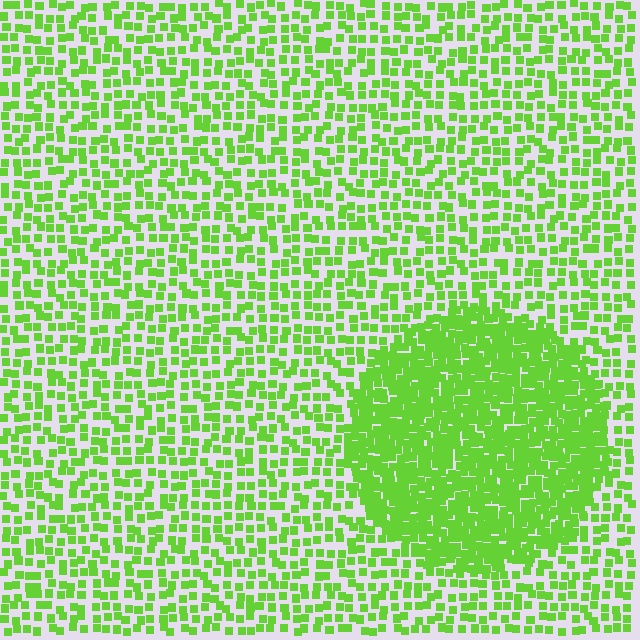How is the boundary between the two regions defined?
The boundary is defined by a change in element density (approximately 2.3x ratio). All elements are the same color, size, and shape.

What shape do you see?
I see a circle.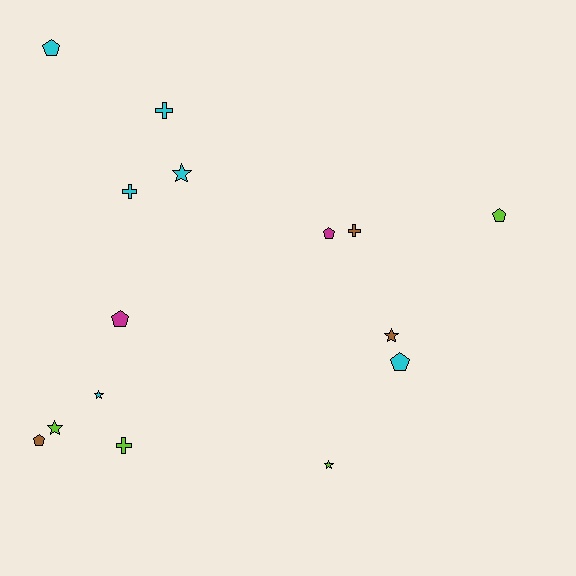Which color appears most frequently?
Cyan, with 6 objects.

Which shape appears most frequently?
Pentagon, with 6 objects.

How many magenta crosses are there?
There are no magenta crosses.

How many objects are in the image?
There are 15 objects.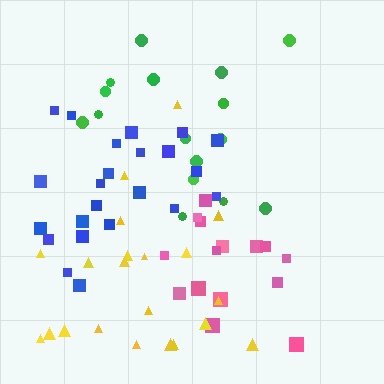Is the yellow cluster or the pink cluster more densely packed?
Pink.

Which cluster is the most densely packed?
Blue.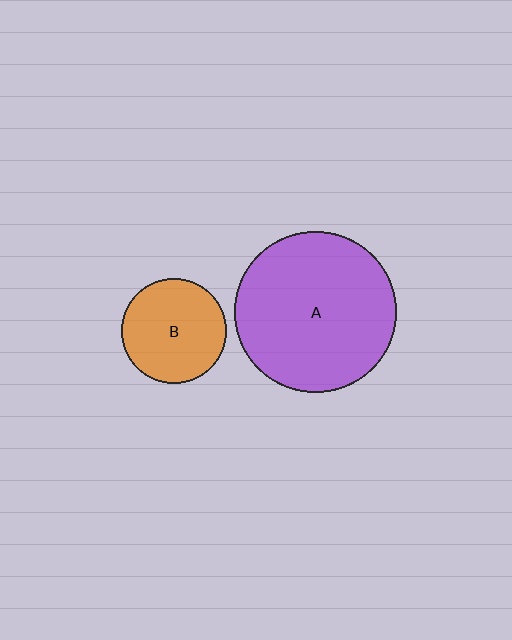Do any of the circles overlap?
No, none of the circles overlap.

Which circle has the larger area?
Circle A (purple).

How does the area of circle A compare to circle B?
Approximately 2.4 times.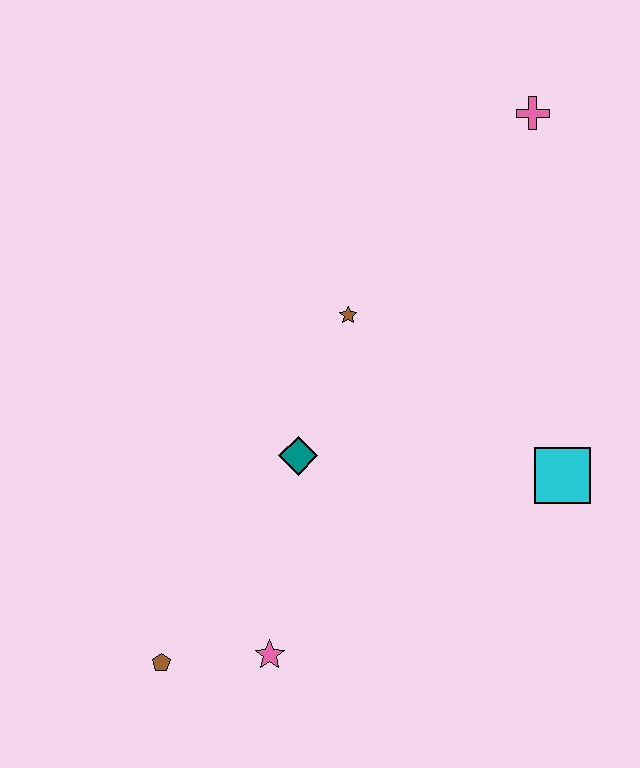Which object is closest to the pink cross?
The brown star is closest to the pink cross.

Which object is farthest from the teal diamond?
The pink cross is farthest from the teal diamond.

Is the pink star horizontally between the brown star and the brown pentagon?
Yes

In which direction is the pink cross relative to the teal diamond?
The pink cross is above the teal diamond.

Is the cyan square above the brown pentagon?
Yes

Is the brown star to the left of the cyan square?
Yes